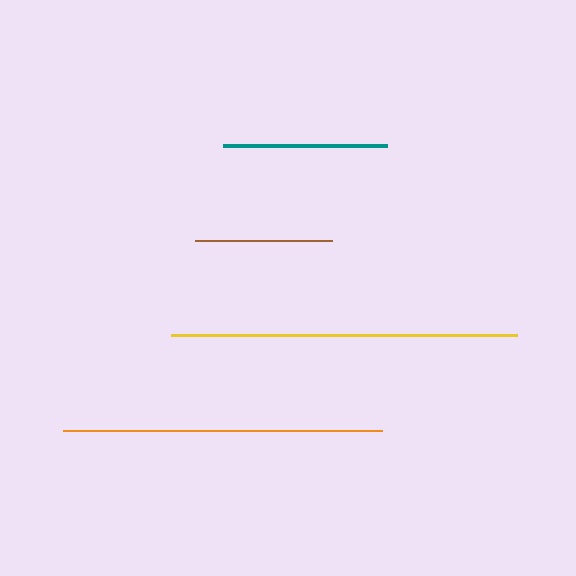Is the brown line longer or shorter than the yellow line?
The yellow line is longer than the brown line.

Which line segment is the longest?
The yellow line is the longest at approximately 346 pixels.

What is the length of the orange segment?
The orange segment is approximately 320 pixels long.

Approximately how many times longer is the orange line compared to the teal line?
The orange line is approximately 1.9 times the length of the teal line.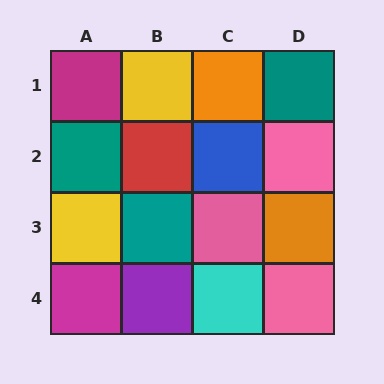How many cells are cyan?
1 cell is cyan.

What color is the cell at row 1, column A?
Magenta.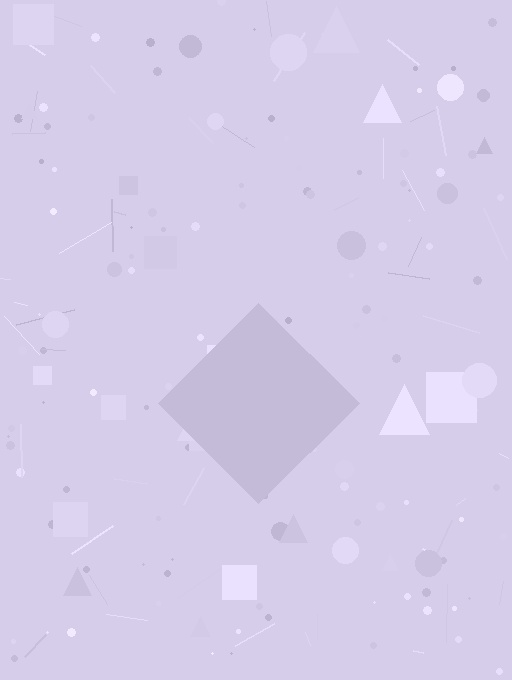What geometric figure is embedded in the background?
A diamond is embedded in the background.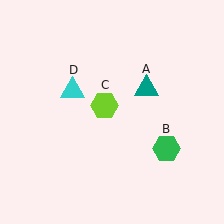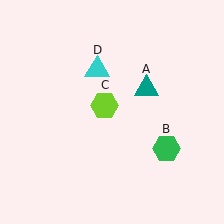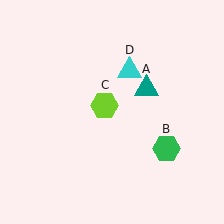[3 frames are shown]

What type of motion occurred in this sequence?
The cyan triangle (object D) rotated clockwise around the center of the scene.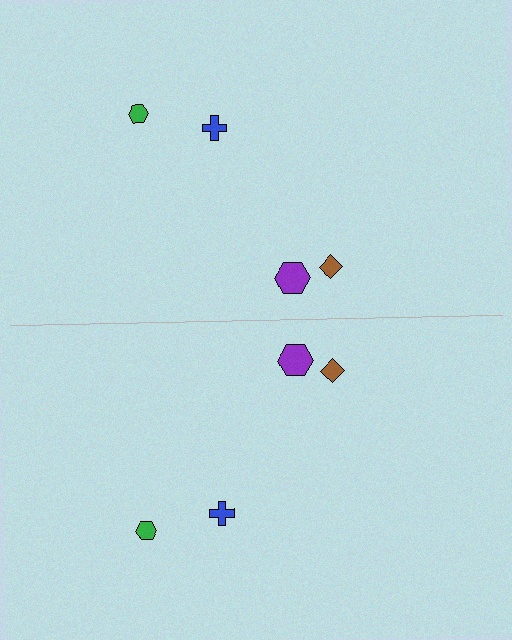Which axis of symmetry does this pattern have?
The pattern has a horizontal axis of symmetry running through the center of the image.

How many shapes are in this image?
There are 8 shapes in this image.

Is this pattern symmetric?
Yes, this pattern has bilateral (reflection) symmetry.